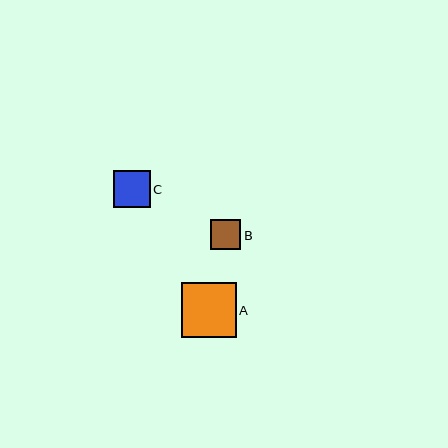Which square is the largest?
Square A is the largest with a size of approximately 55 pixels.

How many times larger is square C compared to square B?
Square C is approximately 1.2 times the size of square B.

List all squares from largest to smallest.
From largest to smallest: A, C, B.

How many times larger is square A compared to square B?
Square A is approximately 1.8 times the size of square B.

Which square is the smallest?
Square B is the smallest with a size of approximately 30 pixels.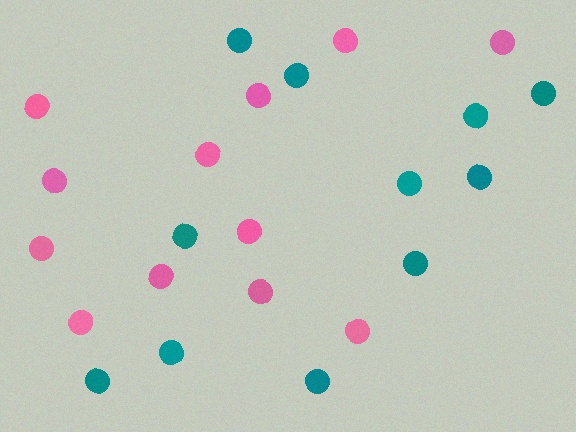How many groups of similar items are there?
There are 2 groups: one group of teal circles (11) and one group of pink circles (12).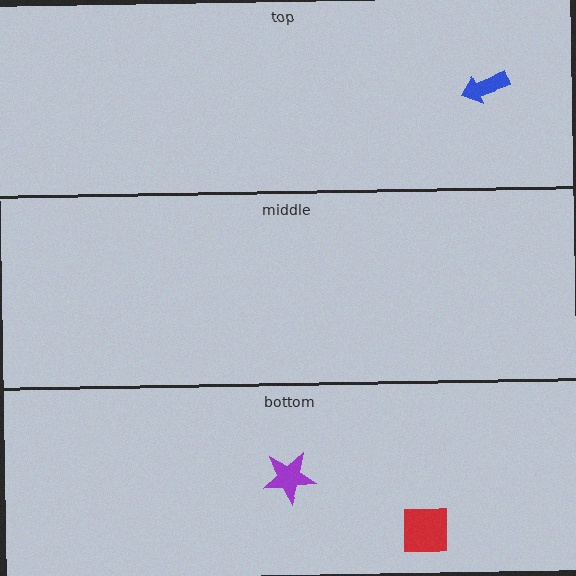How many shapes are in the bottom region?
2.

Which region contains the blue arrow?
The top region.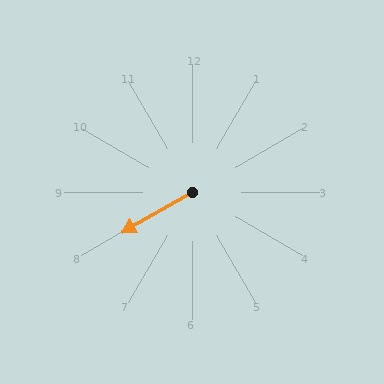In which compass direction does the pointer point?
Southwest.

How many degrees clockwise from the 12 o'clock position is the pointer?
Approximately 240 degrees.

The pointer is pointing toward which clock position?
Roughly 8 o'clock.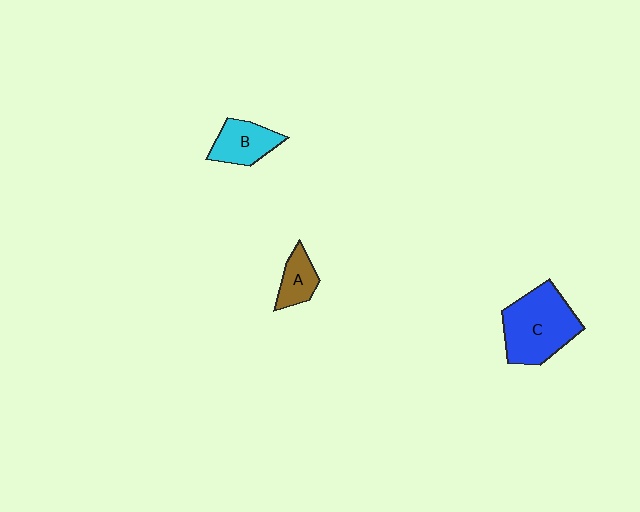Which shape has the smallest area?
Shape A (brown).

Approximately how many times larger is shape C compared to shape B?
Approximately 1.9 times.